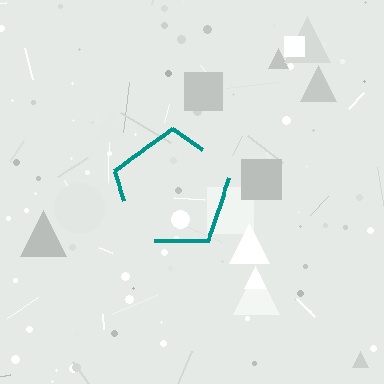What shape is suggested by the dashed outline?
The dashed outline suggests a pentagon.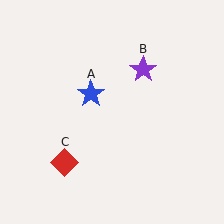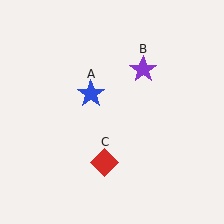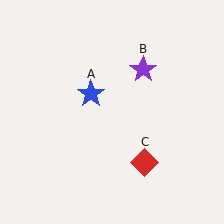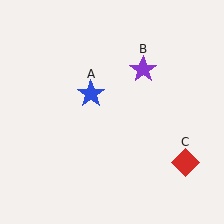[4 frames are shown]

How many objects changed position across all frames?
1 object changed position: red diamond (object C).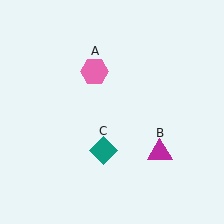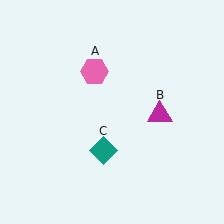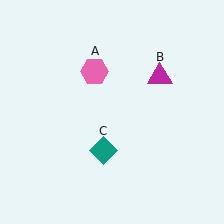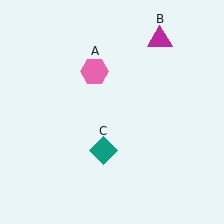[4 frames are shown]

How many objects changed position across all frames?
1 object changed position: magenta triangle (object B).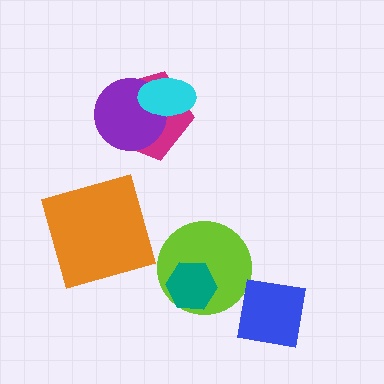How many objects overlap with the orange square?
0 objects overlap with the orange square.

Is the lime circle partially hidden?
Yes, it is partially covered by another shape.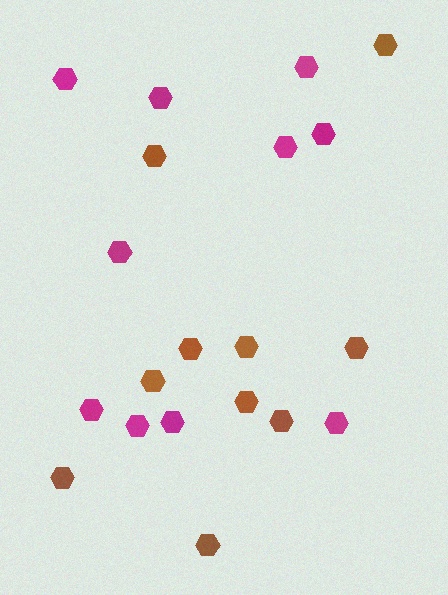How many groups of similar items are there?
There are 2 groups: one group of magenta hexagons (10) and one group of brown hexagons (10).